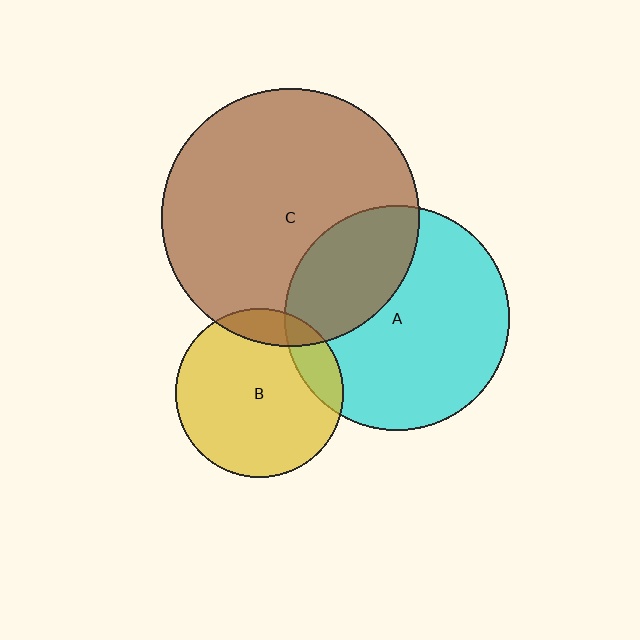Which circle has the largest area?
Circle C (brown).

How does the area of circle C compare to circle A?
Approximately 1.3 times.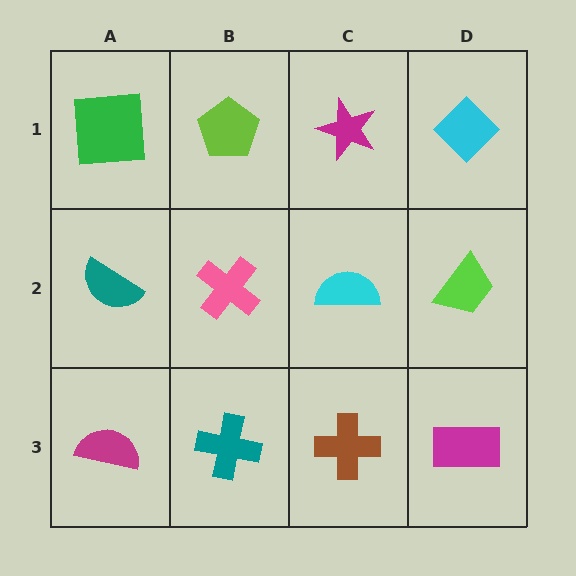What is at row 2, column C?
A cyan semicircle.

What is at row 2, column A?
A teal semicircle.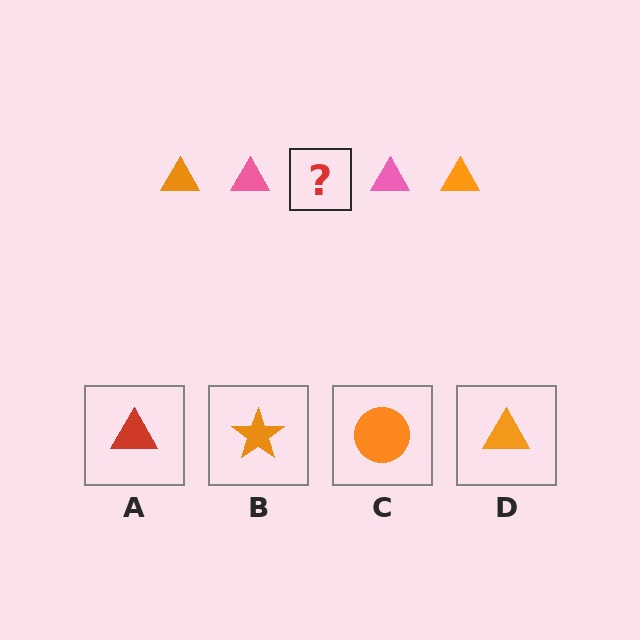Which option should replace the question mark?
Option D.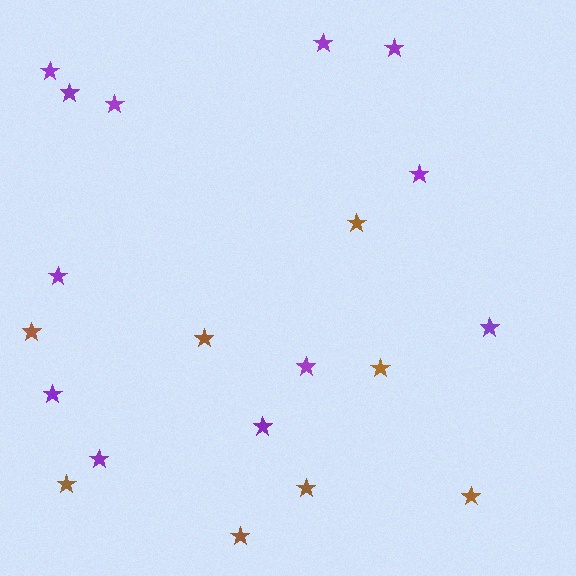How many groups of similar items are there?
There are 2 groups: one group of brown stars (8) and one group of purple stars (12).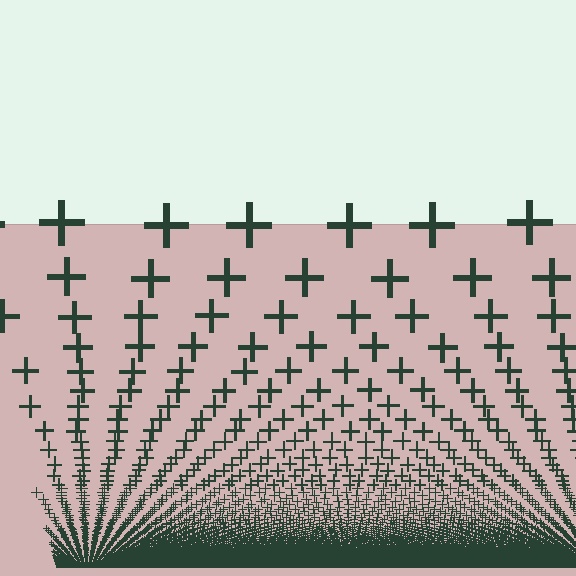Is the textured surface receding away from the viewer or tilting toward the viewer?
The surface appears to tilt toward the viewer. Texture elements get larger and sparser toward the top.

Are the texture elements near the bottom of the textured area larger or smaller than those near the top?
Smaller. The gradient is inverted — elements near the bottom are smaller and denser.